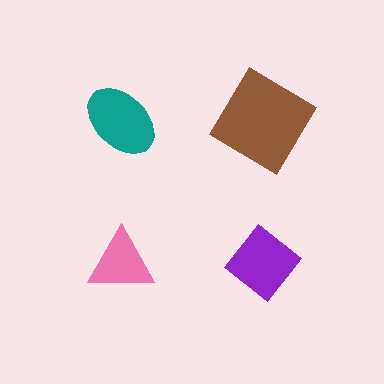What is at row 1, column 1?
A teal ellipse.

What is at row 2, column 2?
A purple diamond.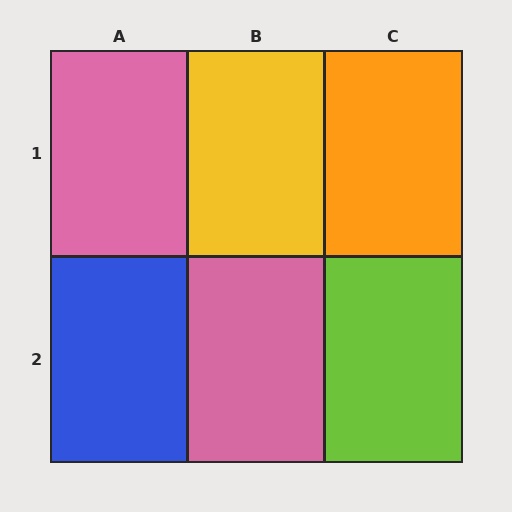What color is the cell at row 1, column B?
Yellow.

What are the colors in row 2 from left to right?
Blue, pink, lime.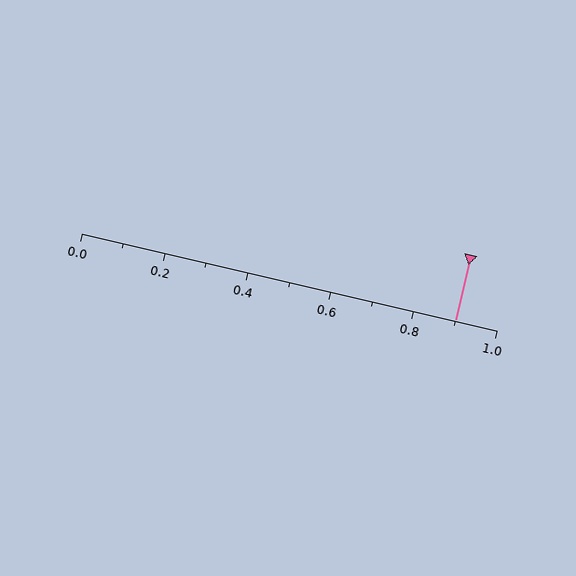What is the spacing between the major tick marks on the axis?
The major ticks are spaced 0.2 apart.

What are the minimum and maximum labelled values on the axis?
The axis runs from 0.0 to 1.0.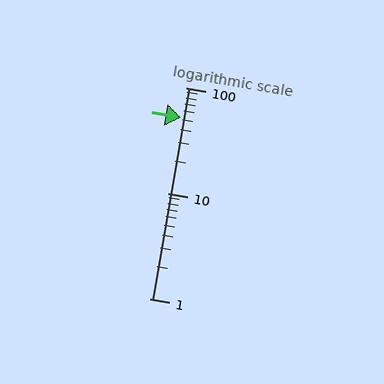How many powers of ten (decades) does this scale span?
The scale spans 2 decades, from 1 to 100.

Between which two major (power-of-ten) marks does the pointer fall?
The pointer is between 10 and 100.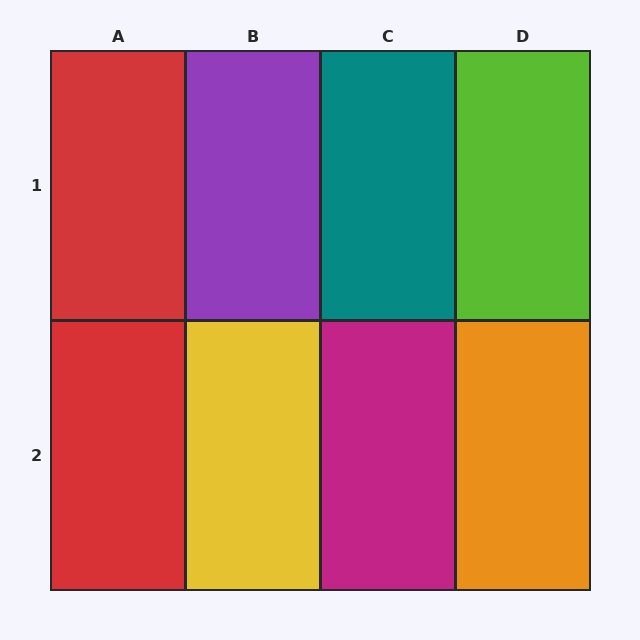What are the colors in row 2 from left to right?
Red, yellow, magenta, orange.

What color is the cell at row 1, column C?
Teal.